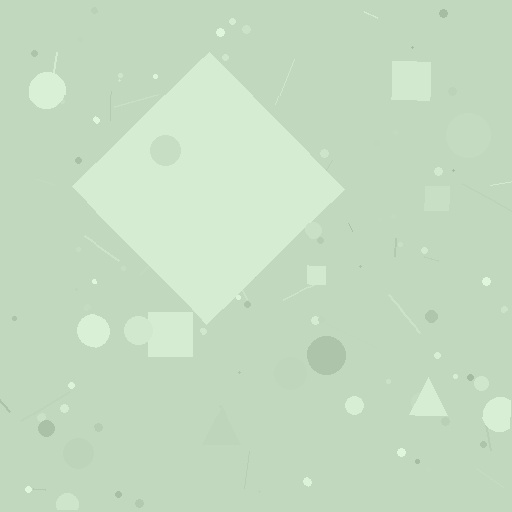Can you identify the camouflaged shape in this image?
The camouflaged shape is a diamond.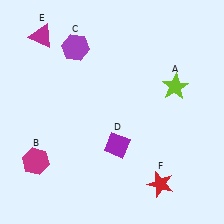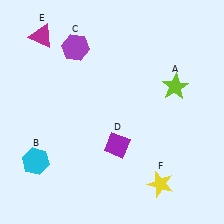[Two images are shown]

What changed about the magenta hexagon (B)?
In Image 1, B is magenta. In Image 2, it changed to cyan.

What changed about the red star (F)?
In Image 1, F is red. In Image 2, it changed to yellow.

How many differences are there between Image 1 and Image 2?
There are 2 differences between the two images.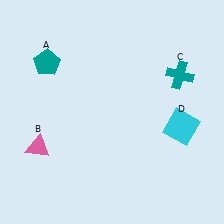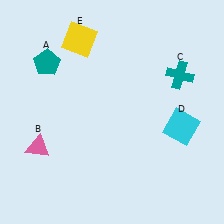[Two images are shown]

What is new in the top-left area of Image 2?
A yellow square (E) was added in the top-left area of Image 2.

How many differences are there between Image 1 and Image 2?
There is 1 difference between the two images.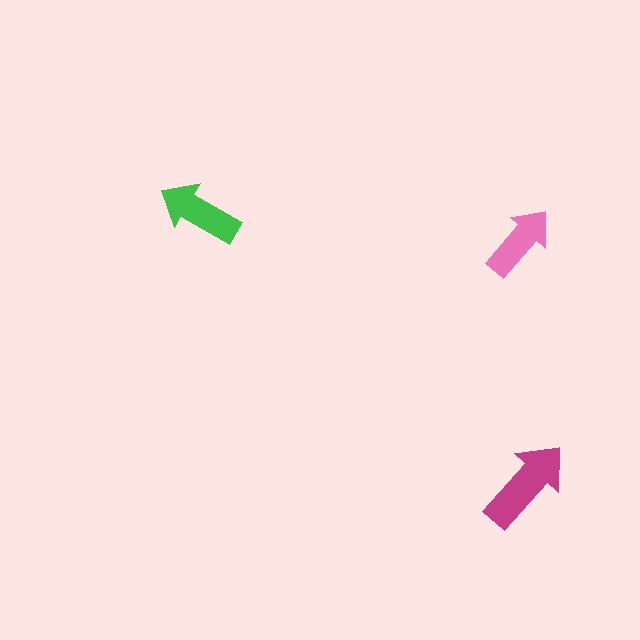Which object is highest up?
The green arrow is topmost.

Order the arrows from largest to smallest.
the magenta one, the green one, the pink one.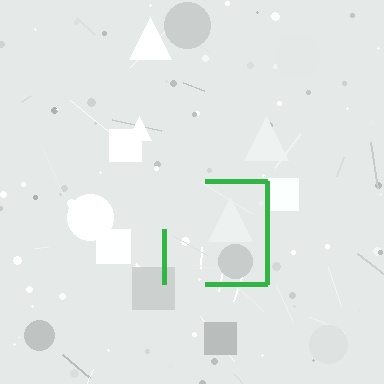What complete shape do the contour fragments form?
The contour fragments form a square.